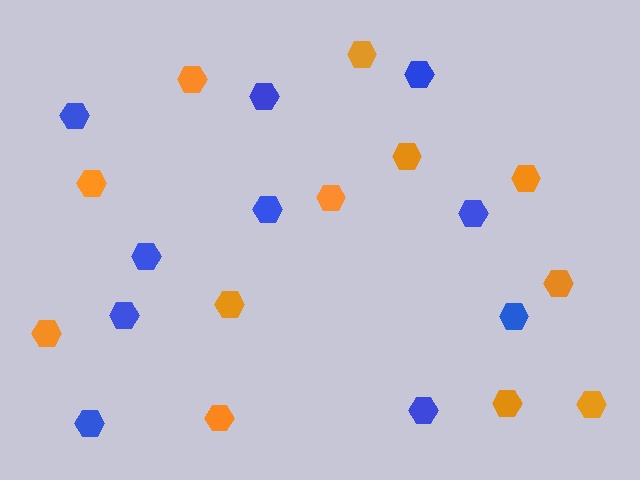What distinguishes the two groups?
There are 2 groups: one group of orange hexagons (12) and one group of blue hexagons (10).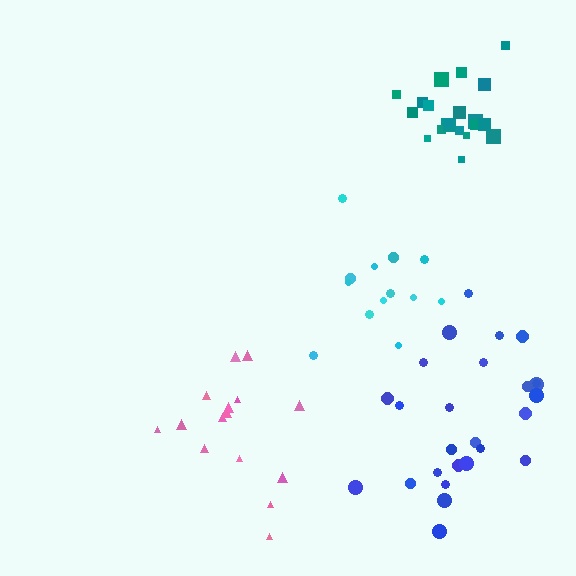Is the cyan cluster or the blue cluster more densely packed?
Blue.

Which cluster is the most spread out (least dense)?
Pink.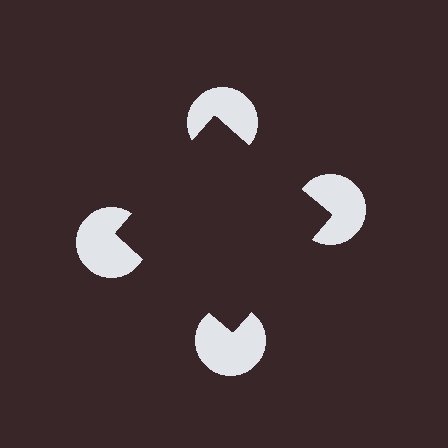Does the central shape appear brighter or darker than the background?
It typically appears slightly darker than the background, even though no actual brightness change is drawn.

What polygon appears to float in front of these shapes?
An illusory square — its edges are inferred from the aligned wedge cuts in the pac-man discs, not physically drawn.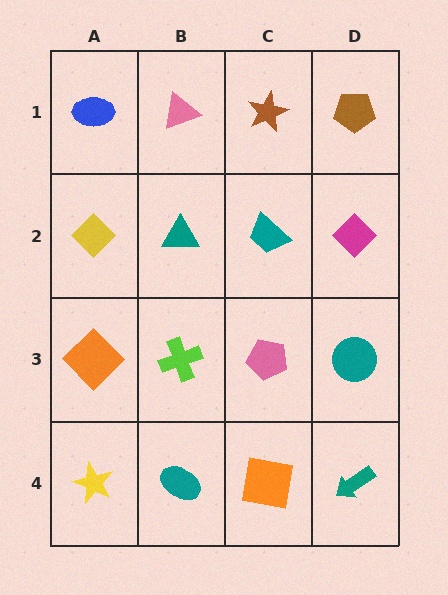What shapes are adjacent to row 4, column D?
A teal circle (row 3, column D), an orange square (row 4, column C).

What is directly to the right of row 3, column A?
A lime cross.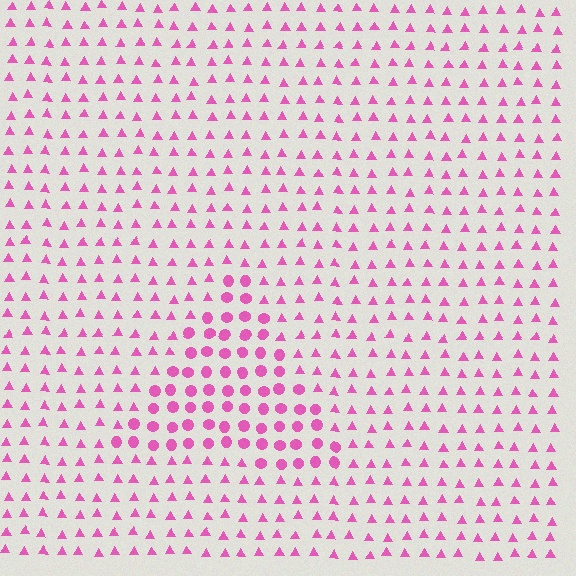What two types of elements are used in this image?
The image uses circles inside the triangle region and triangles outside it.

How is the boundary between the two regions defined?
The boundary is defined by a change in element shape: circles inside vs. triangles outside. All elements share the same color and spacing.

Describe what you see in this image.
The image is filled with small pink elements arranged in a uniform grid. A triangle-shaped region contains circles, while the surrounding area contains triangles. The boundary is defined purely by the change in element shape.